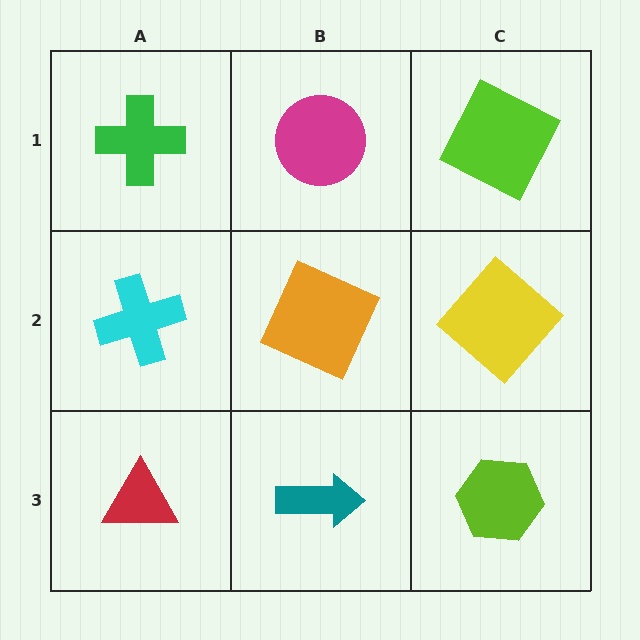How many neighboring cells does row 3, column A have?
2.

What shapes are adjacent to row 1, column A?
A cyan cross (row 2, column A), a magenta circle (row 1, column B).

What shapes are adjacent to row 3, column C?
A yellow diamond (row 2, column C), a teal arrow (row 3, column B).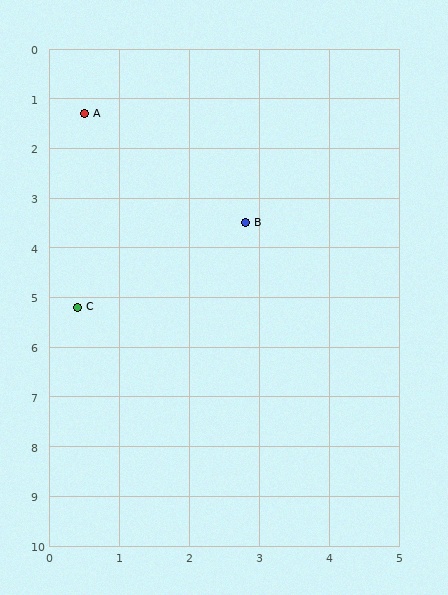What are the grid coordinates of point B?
Point B is at approximately (2.8, 3.5).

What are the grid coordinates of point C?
Point C is at approximately (0.4, 5.2).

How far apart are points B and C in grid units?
Points B and C are about 2.9 grid units apart.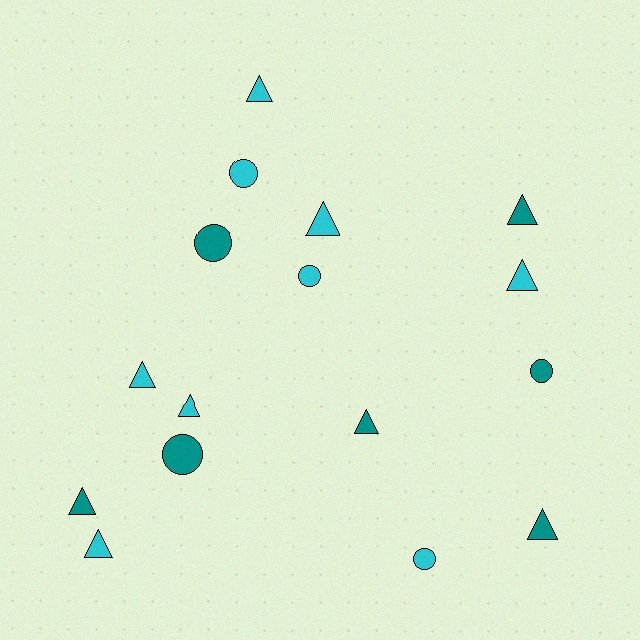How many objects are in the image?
There are 16 objects.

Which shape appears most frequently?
Triangle, with 10 objects.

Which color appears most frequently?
Cyan, with 9 objects.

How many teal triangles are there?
There are 4 teal triangles.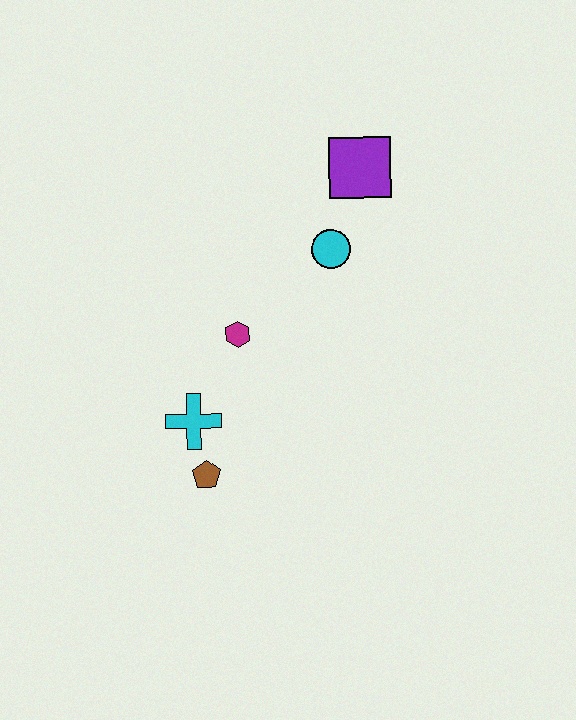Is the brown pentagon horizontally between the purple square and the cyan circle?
No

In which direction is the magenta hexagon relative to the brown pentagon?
The magenta hexagon is above the brown pentagon.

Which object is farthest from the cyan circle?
The brown pentagon is farthest from the cyan circle.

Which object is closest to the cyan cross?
The brown pentagon is closest to the cyan cross.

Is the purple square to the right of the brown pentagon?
Yes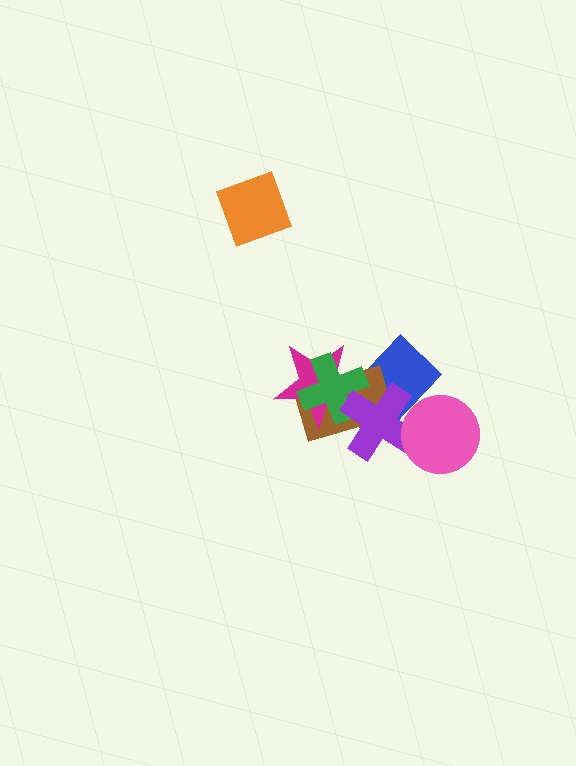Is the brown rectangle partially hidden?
Yes, it is partially covered by another shape.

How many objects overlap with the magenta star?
4 objects overlap with the magenta star.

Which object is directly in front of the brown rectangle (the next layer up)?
The magenta star is directly in front of the brown rectangle.